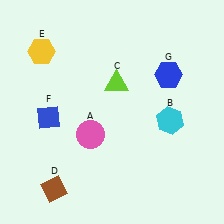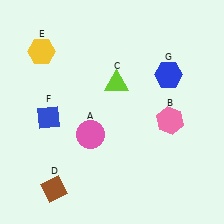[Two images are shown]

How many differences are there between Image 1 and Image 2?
There is 1 difference between the two images.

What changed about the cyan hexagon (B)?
In Image 1, B is cyan. In Image 2, it changed to pink.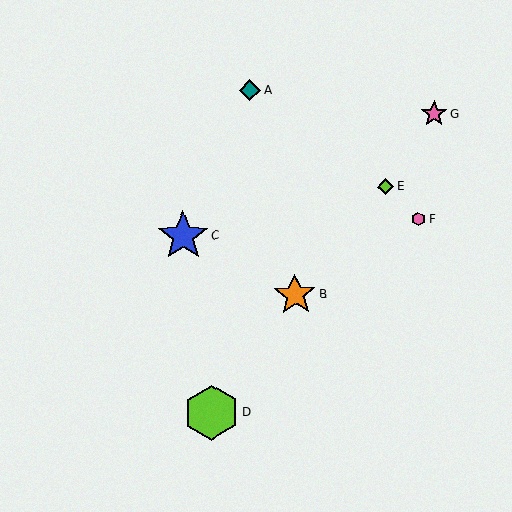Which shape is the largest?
The lime hexagon (labeled D) is the largest.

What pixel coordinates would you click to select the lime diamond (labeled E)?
Click at (386, 187) to select the lime diamond E.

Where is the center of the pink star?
The center of the pink star is at (434, 113).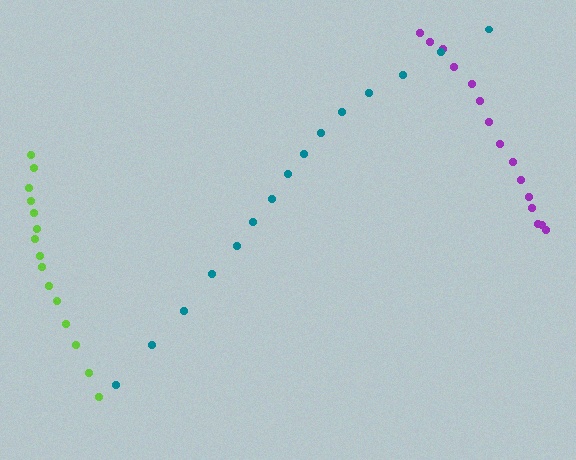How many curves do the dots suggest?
There are 3 distinct paths.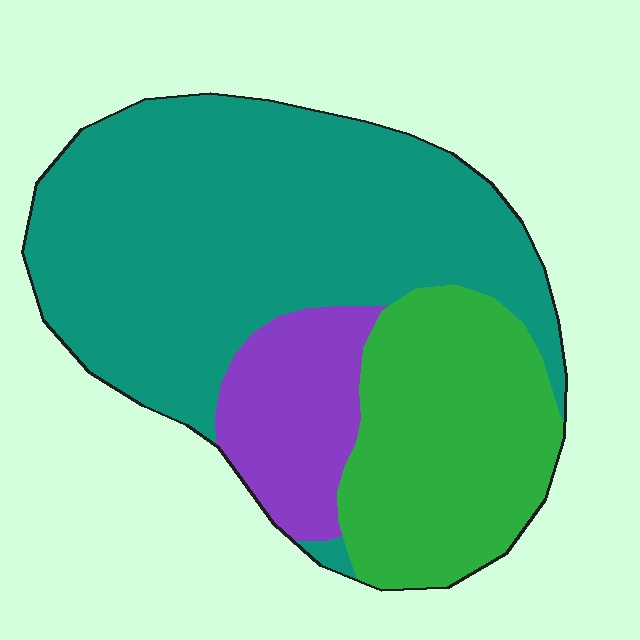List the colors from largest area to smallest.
From largest to smallest: teal, green, purple.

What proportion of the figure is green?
Green covers 28% of the figure.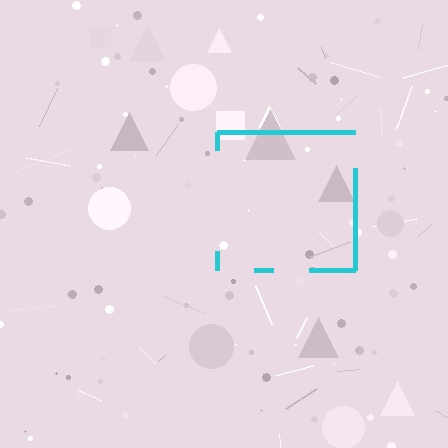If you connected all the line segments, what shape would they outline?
They would outline a square.